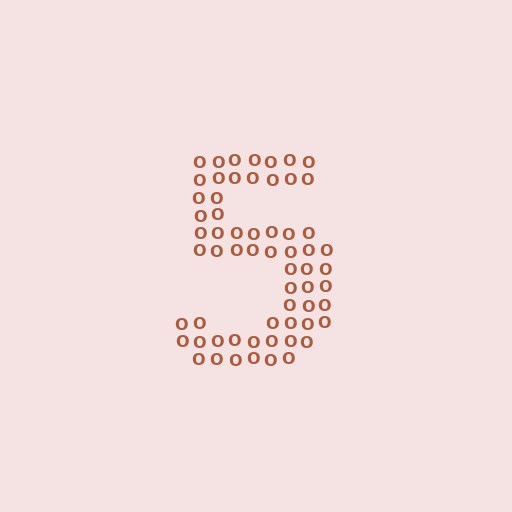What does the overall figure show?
The overall figure shows the digit 5.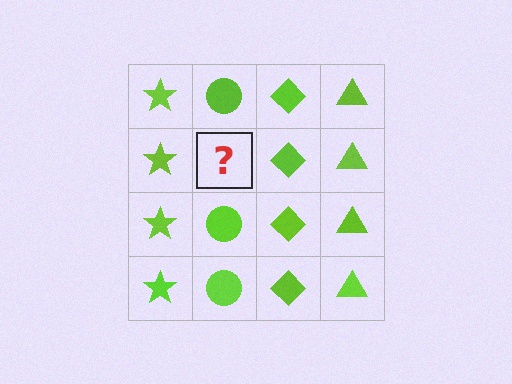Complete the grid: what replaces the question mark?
The question mark should be replaced with a lime circle.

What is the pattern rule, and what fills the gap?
The rule is that each column has a consistent shape. The gap should be filled with a lime circle.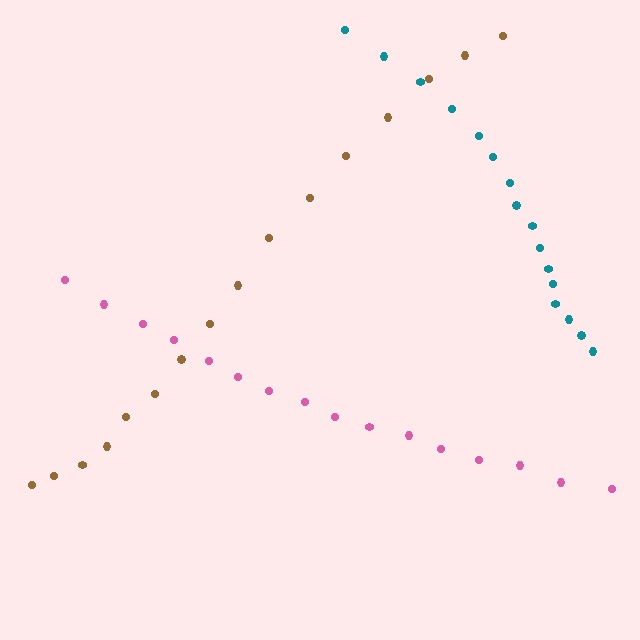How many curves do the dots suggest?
There are 3 distinct paths.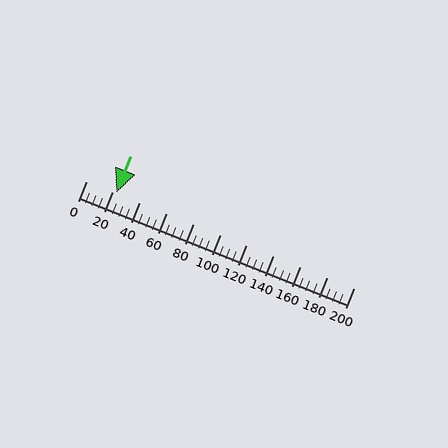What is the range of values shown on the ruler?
The ruler shows values from 0 to 200.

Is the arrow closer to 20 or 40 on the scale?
The arrow is closer to 20.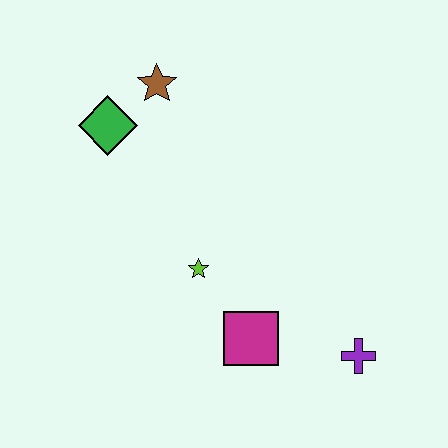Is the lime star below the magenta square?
No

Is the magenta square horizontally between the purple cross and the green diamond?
Yes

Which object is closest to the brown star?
The green diamond is closest to the brown star.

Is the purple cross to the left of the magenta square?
No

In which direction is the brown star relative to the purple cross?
The brown star is above the purple cross.